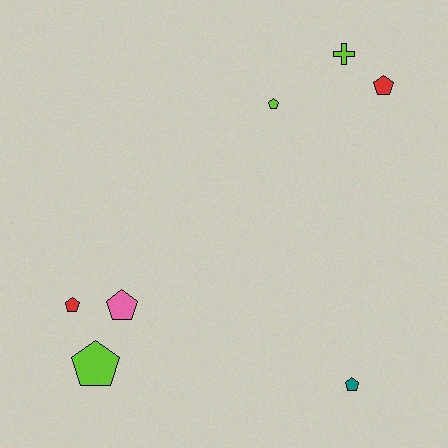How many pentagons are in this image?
There are 6 pentagons.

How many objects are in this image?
There are 7 objects.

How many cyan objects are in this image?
There are no cyan objects.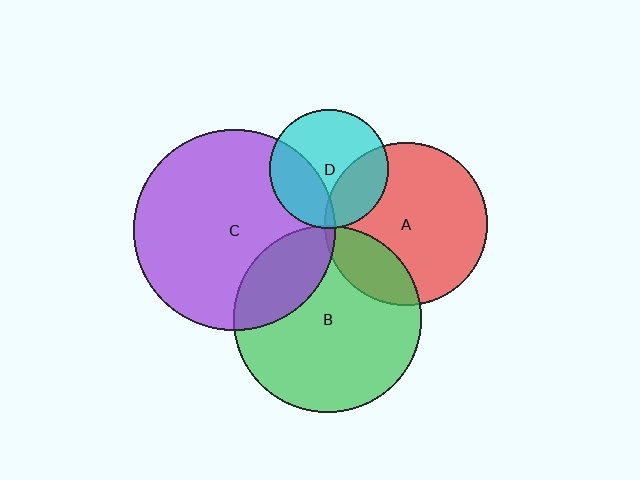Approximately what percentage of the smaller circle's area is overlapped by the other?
Approximately 25%.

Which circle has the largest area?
Circle C (purple).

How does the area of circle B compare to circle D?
Approximately 2.5 times.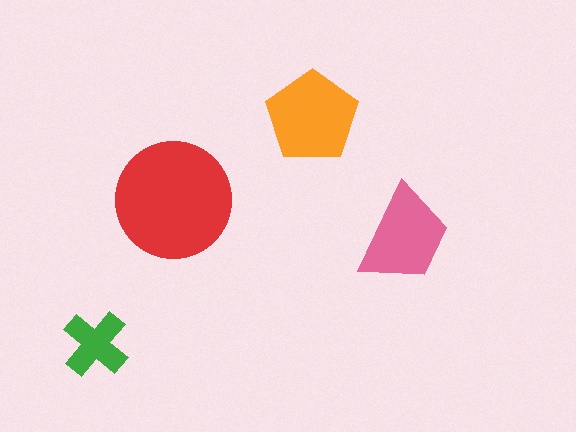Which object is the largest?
The red circle.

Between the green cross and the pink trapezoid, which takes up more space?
The pink trapezoid.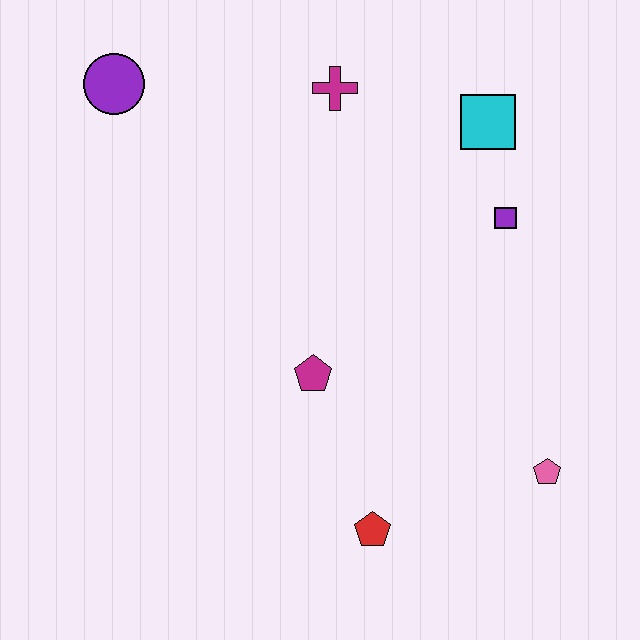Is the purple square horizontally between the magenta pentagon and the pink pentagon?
Yes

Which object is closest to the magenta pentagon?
The red pentagon is closest to the magenta pentagon.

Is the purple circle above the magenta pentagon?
Yes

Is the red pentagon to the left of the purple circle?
No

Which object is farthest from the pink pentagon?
The purple circle is farthest from the pink pentagon.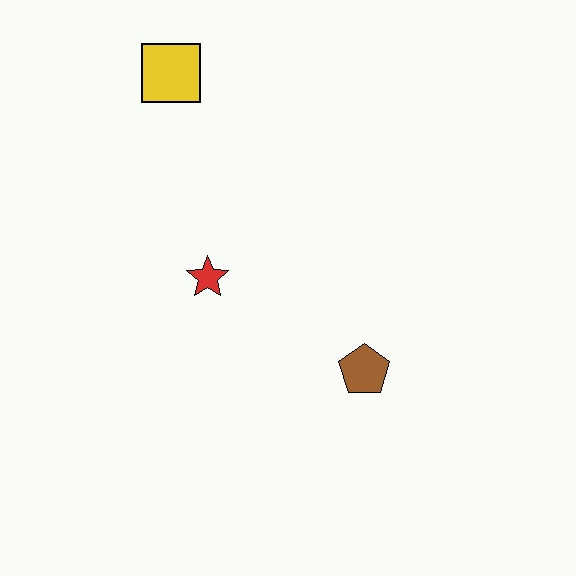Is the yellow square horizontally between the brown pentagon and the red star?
No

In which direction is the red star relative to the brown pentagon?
The red star is to the left of the brown pentagon.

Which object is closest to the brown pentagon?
The red star is closest to the brown pentagon.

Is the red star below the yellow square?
Yes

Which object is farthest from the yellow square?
The brown pentagon is farthest from the yellow square.